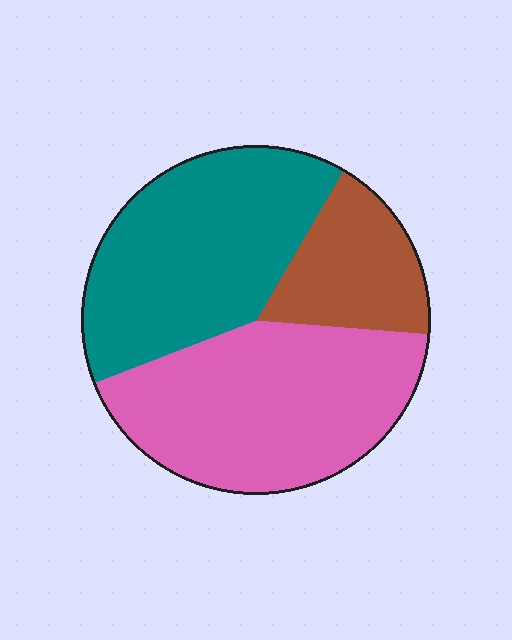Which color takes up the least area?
Brown, at roughly 20%.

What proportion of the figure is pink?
Pink covers around 45% of the figure.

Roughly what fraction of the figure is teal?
Teal covers 39% of the figure.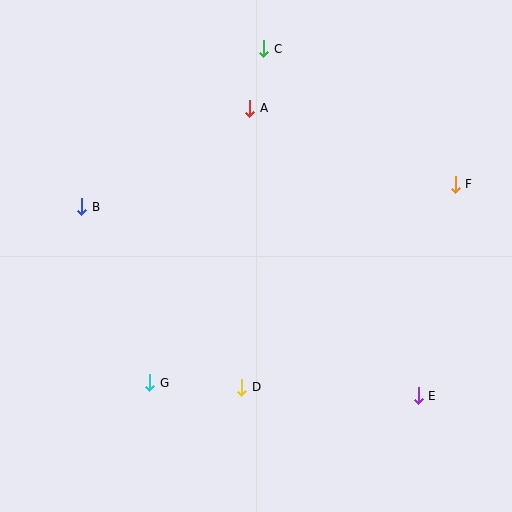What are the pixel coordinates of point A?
Point A is at (250, 108).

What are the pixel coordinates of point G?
Point G is at (150, 383).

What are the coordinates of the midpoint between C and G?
The midpoint between C and G is at (207, 216).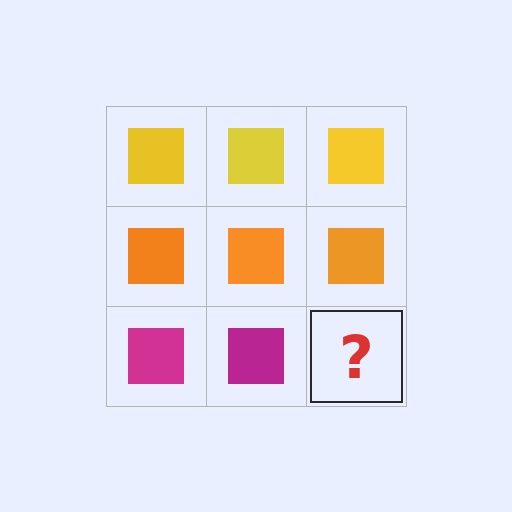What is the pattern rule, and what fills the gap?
The rule is that each row has a consistent color. The gap should be filled with a magenta square.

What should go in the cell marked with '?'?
The missing cell should contain a magenta square.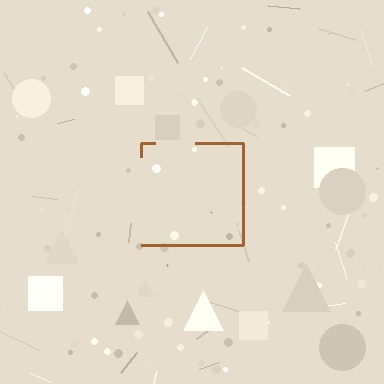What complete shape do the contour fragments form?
The contour fragments form a square.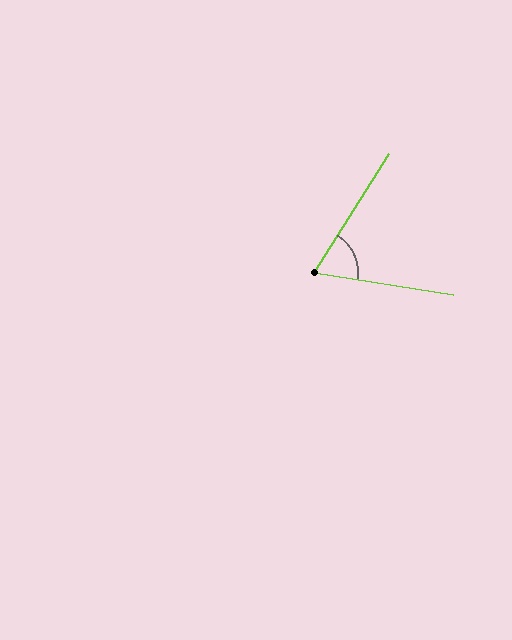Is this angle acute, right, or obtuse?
It is acute.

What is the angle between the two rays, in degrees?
Approximately 67 degrees.